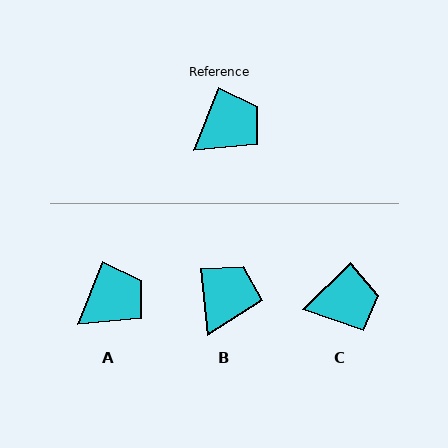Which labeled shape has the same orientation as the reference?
A.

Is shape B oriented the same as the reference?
No, it is off by about 28 degrees.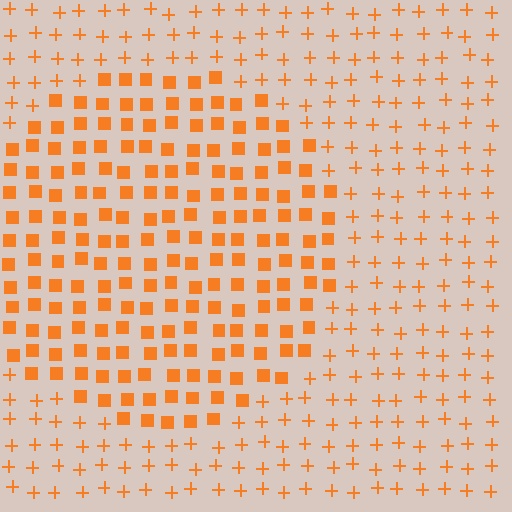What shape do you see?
I see a circle.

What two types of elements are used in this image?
The image uses squares inside the circle region and plus signs outside it.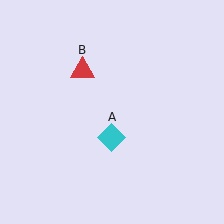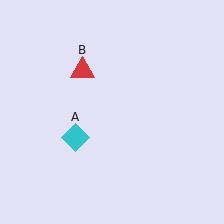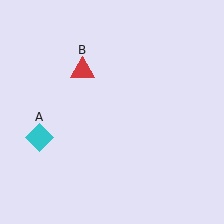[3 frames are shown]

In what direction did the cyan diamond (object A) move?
The cyan diamond (object A) moved left.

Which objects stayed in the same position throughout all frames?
Red triangle (object B) remained stationary.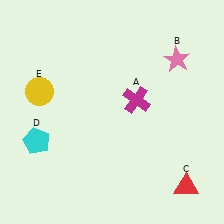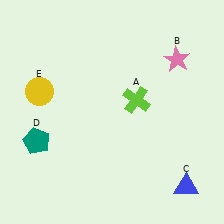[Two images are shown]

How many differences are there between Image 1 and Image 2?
There are 3 differences between the two images.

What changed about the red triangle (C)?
In Image 1, C is red. In Image 2, it changed to blue.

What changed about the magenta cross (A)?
In Image 1, A is magenta. In Image 2, it changed to lime.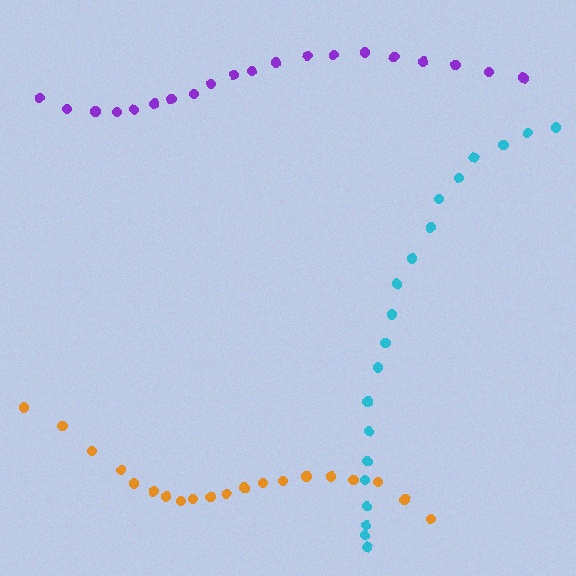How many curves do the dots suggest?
There are 3 distinct paths.